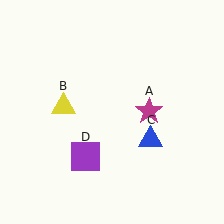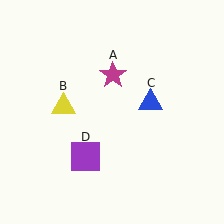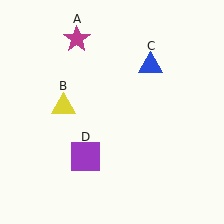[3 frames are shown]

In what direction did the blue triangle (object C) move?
The blue triangle (object C) moved up.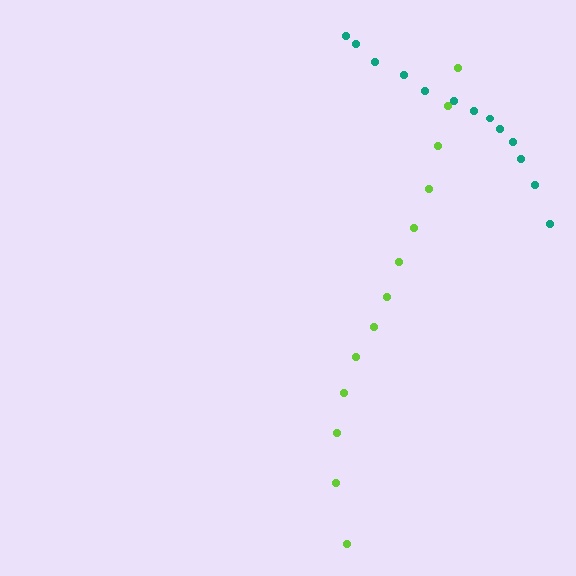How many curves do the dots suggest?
There are 2 distinct paths.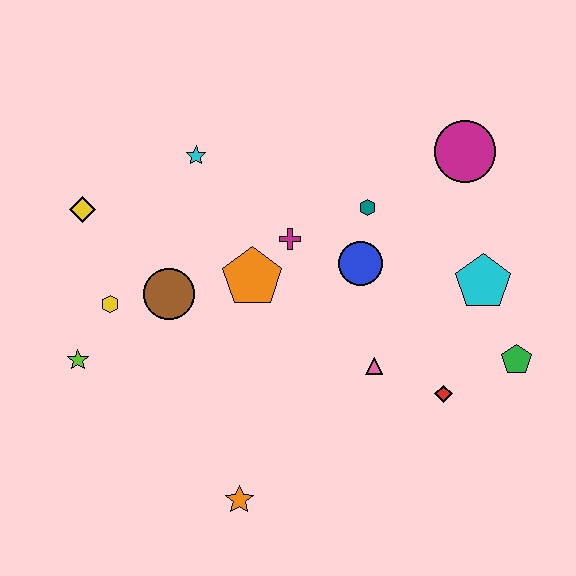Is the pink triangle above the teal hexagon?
No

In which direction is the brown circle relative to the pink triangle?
The brown circle is to the left of the pink triangle.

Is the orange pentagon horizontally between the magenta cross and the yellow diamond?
Yes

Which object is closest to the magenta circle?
The teal hexagon is closest to the magenta circle.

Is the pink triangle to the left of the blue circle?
No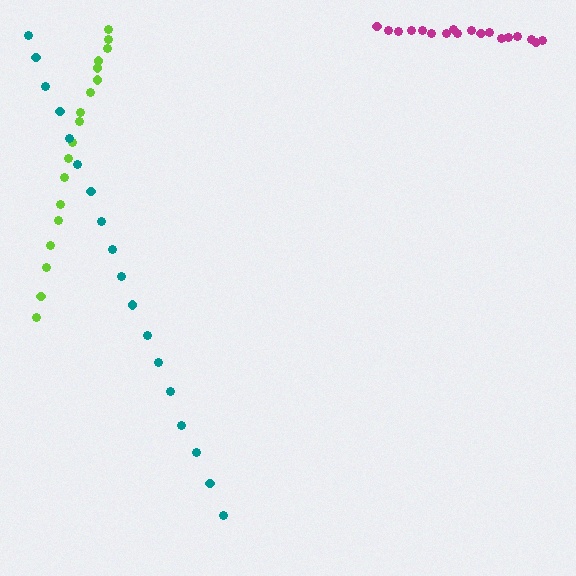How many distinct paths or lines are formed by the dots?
There are 3 distinct paths.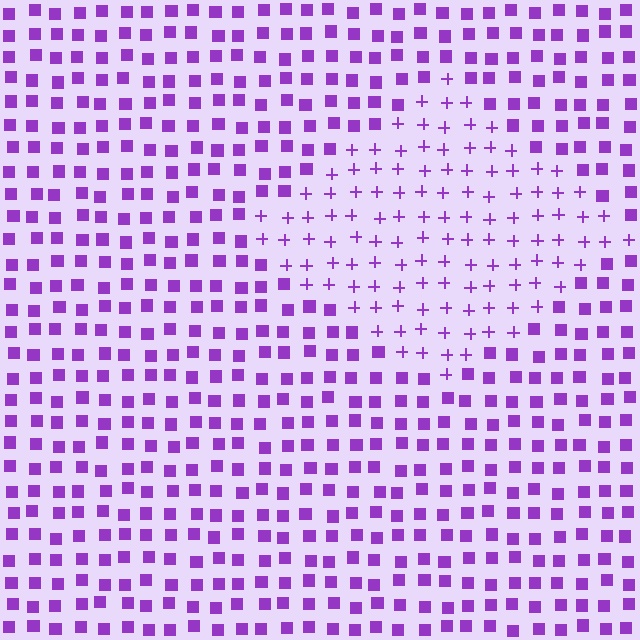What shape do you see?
I see a diamond.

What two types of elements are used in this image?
The image uses plus signs inside the diamond region and squares outside it.